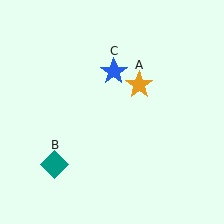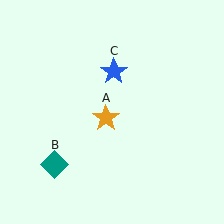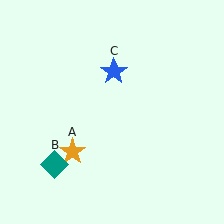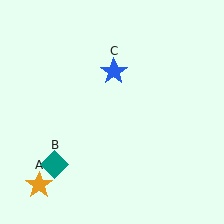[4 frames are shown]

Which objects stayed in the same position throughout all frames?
Teal diamond (object B) and blue star (object C) remained stationary.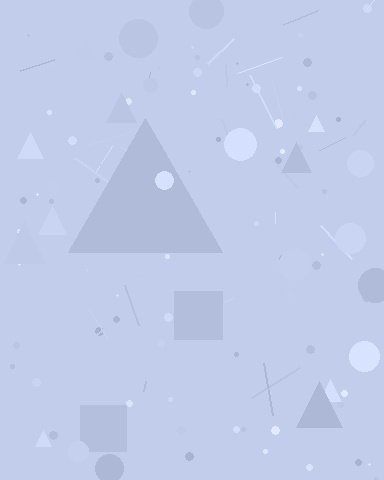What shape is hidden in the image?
A triangle is hidden in the image.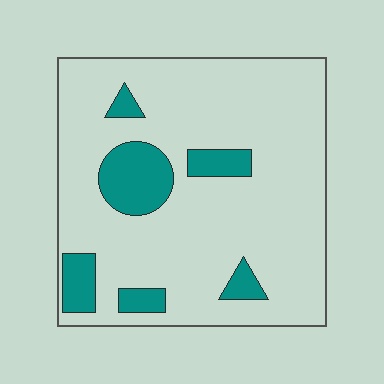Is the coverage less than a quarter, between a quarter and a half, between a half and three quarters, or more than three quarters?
Less than a quarter.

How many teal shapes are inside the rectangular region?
6.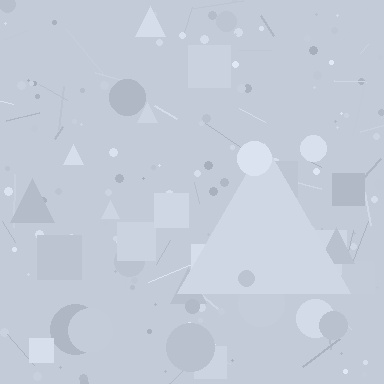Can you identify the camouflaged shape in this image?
The camouflaged shape is a triangle.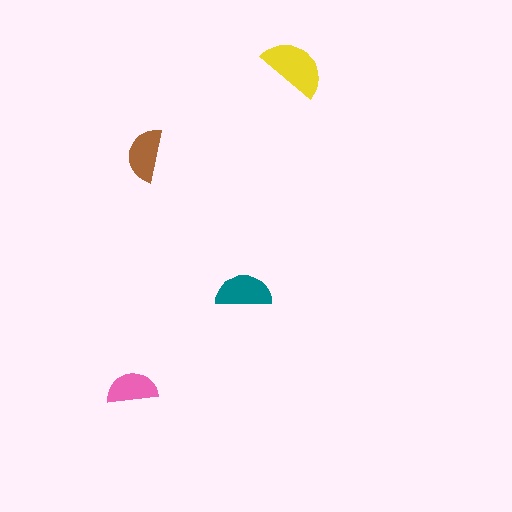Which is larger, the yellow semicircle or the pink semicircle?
The yellow one.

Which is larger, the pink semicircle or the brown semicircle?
The brown one.